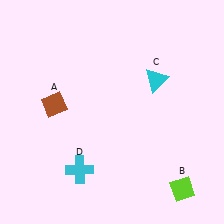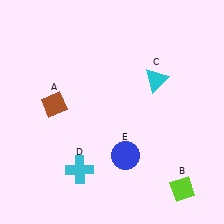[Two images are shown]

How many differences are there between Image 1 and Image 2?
There is 1 difference between the two images.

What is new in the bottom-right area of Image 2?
A blue circle (E) was added in the bottom-right area of Image 2.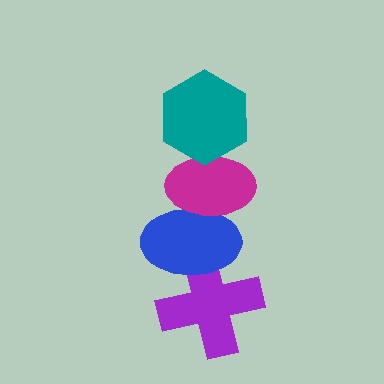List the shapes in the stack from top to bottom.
From top to bottom: the teal hexagon, the magenta ellipse, the blue ellipse, the purple cross.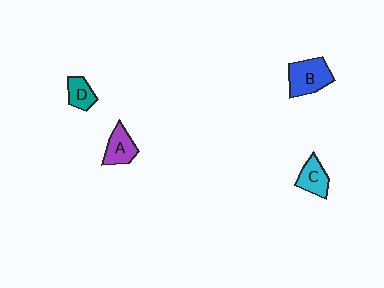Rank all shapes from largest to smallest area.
From largest to smallest: B (blue), A (purple), C (cyan), D (teal).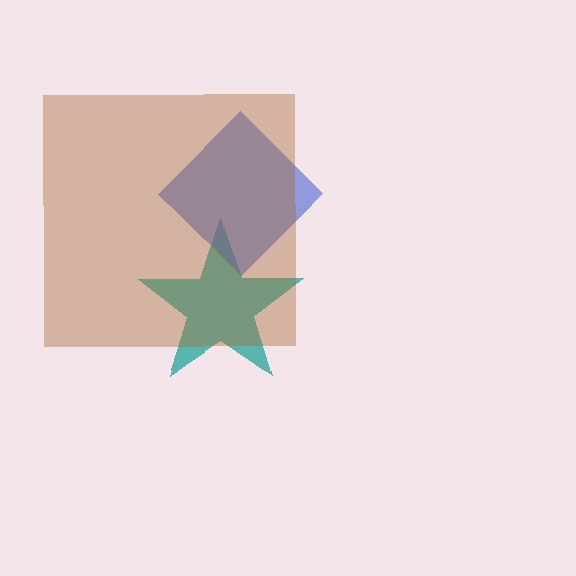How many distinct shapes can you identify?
There are 3 distinct shapes: a teal star, a blue diamond, a brown square.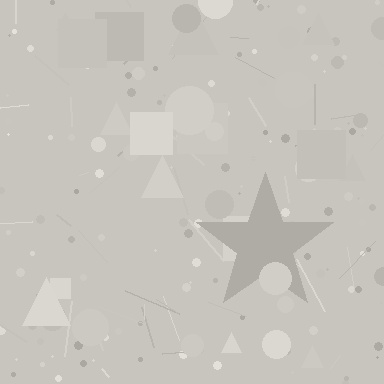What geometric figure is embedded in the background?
A star is embedded in the background.